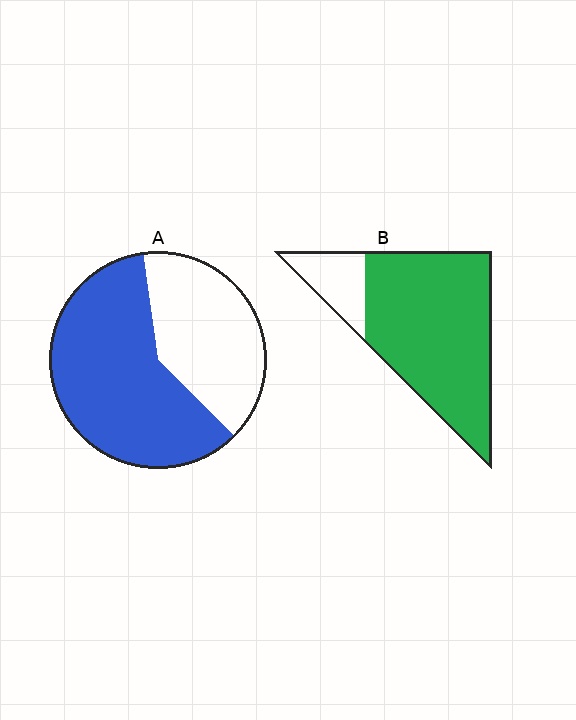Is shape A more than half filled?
Yes.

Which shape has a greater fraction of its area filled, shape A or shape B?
Shape B.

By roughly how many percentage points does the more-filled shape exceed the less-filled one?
By roughly 20 percentage points (B over A).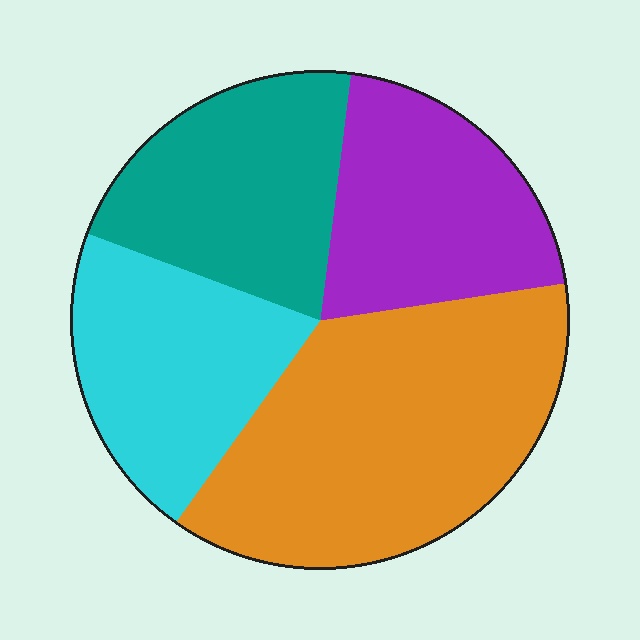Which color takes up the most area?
Orange, at roughly 35%.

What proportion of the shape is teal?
Teal takes up about one fifth (1/5) of the shape.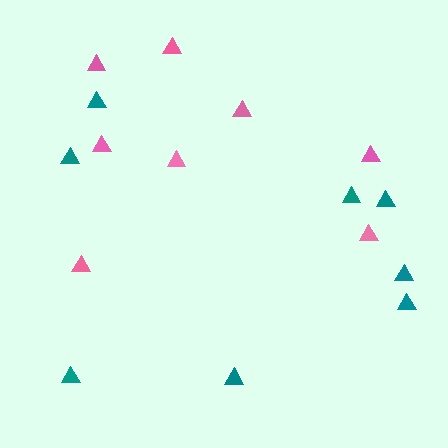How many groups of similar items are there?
There are 2 groups: one group of pink triangles (8) and one group of teal triangles (8).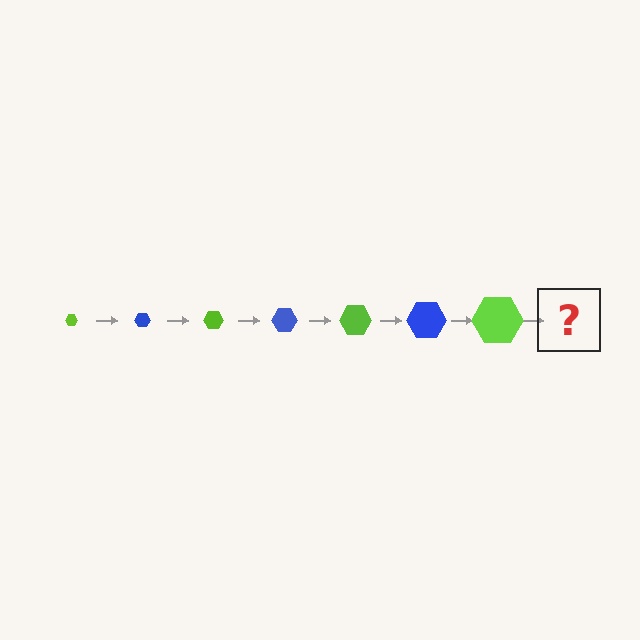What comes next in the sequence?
The next element should be a blue hexagon, larger than the previous one.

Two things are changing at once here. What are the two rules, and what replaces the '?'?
The two rules are that the hexagon grows larger each step and the color cycles through lime and blue. The '?' should be a blue hexagon, larger than the previous one.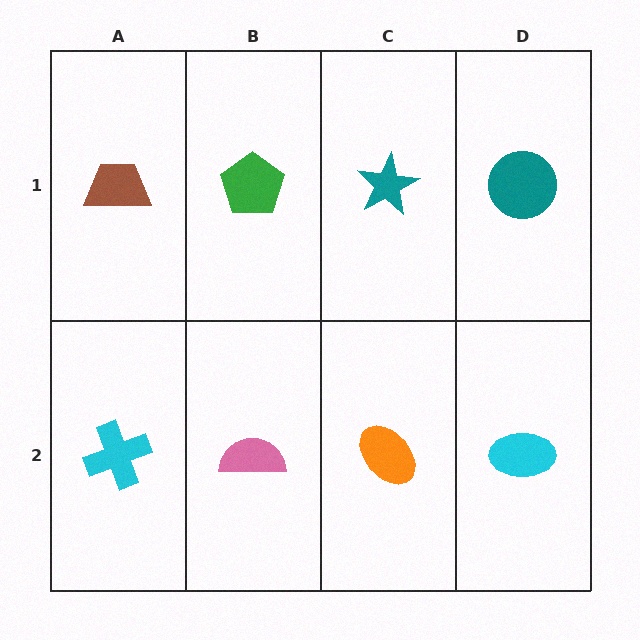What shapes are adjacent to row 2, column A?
A brown trapezoid (row 1, column A), a pink semicircle (row 2, column B).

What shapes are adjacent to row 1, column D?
A cyan ellipse (row 2, column D), a teal star (row 1, column C).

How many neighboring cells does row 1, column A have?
2.